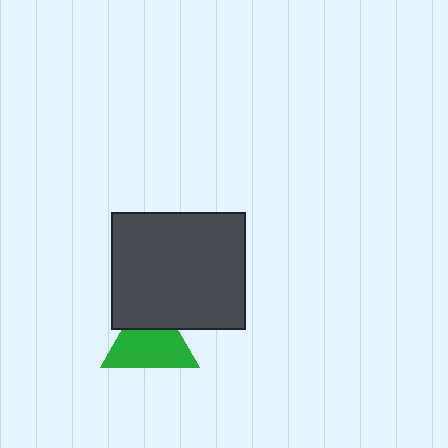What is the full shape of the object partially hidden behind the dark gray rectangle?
The partially hidden object is a green triangle.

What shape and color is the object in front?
The object in front is a dark gray rectangle.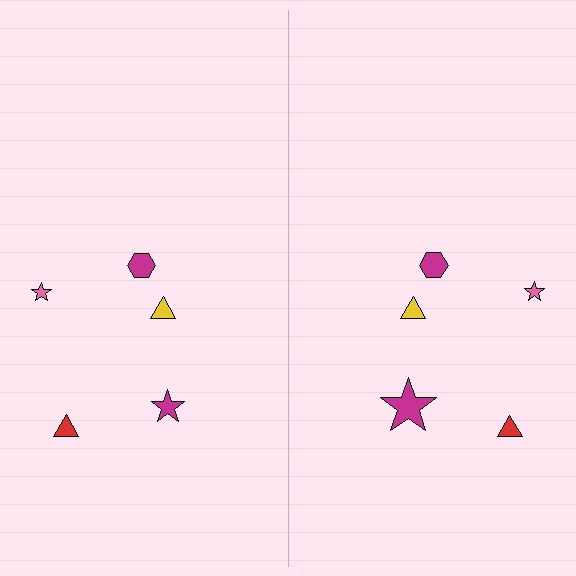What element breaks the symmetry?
The magenta star on the right side has a different size than its mirror counterpart.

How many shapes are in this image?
There are 10 shapes in this image.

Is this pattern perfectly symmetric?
No, the pattern is not perfectly symmetric. The magenta star on the right side has a different size than its mirror counterpart.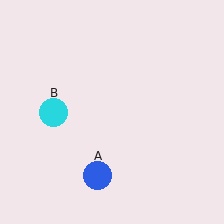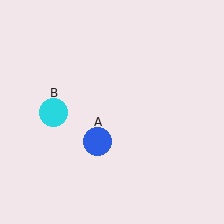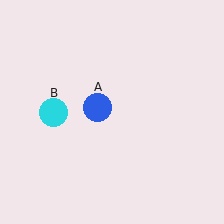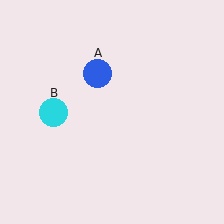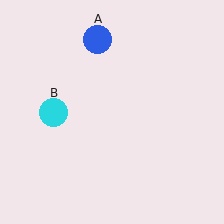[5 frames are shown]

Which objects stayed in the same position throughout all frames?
Cyan circle (object B) remained stationary.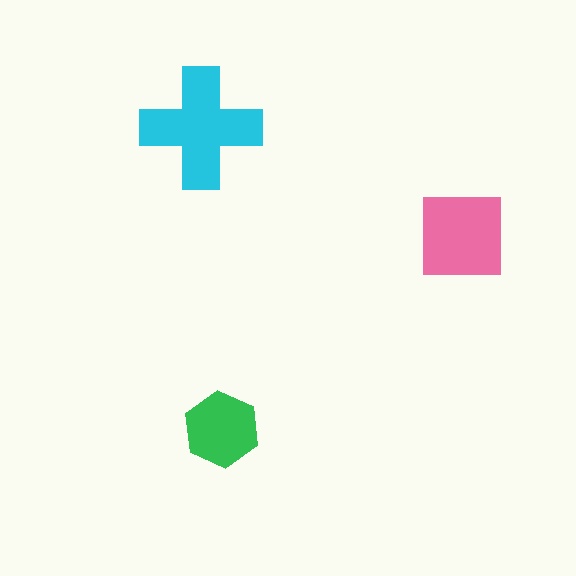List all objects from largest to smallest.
The cyan cross, the pink square, the green hexagon.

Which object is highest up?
The cyan cross is topmost.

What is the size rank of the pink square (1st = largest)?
2nd.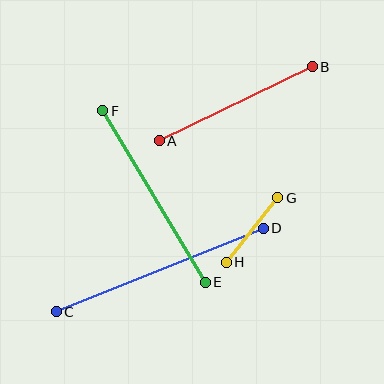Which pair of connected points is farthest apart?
Points C and D are farthest apart.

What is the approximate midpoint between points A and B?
The midpoint is at approximately (236, 104) pixels.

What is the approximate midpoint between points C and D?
The midpoint is at approximately (160, 270) pixels.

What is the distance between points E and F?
The distance is approximately 200 pixels.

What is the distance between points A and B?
The distance is approximately 170 pixels.